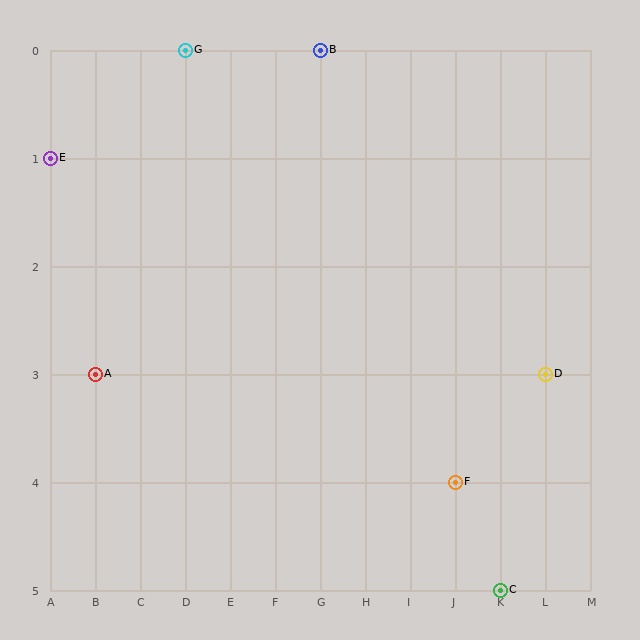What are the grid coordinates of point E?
Point E is at grid coordinates (A, 1).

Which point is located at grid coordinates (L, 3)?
Point D is at (L, 3).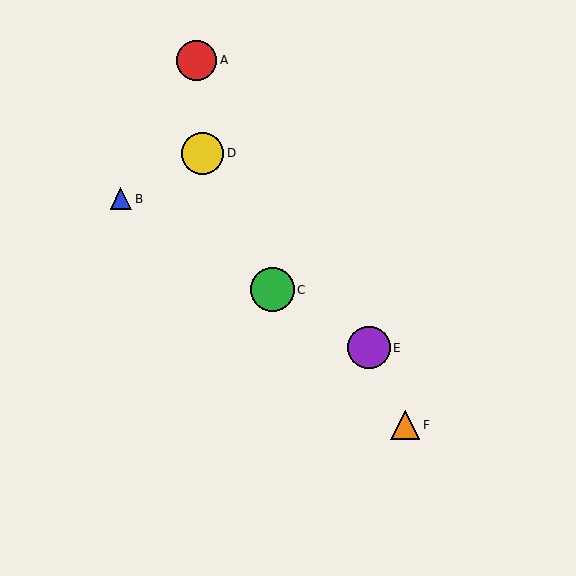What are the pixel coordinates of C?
Object C is at (272, 290).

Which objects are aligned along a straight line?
Objects B, C, E are aligned along a straight line.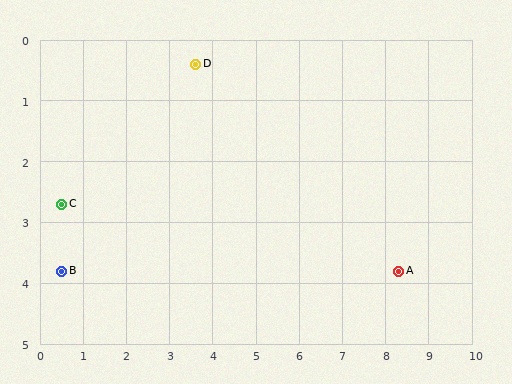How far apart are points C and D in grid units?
Points C and D are about 3.9 grid units apart.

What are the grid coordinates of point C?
Point C is at approximately (0.5, 2.7).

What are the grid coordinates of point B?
Point B is at approximately (0.5, 3.8).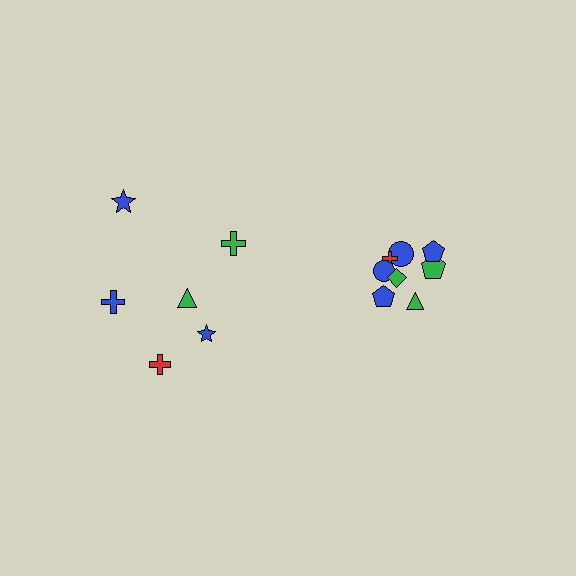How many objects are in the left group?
There are 6 objects.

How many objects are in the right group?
There are 8 objects.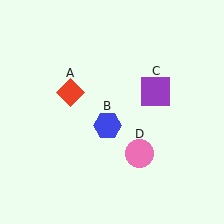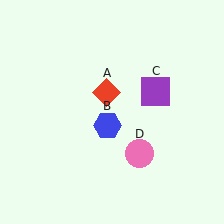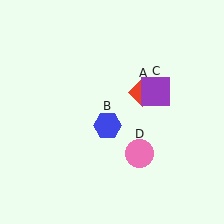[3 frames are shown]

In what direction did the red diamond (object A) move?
The red diamond (object A) moved right.